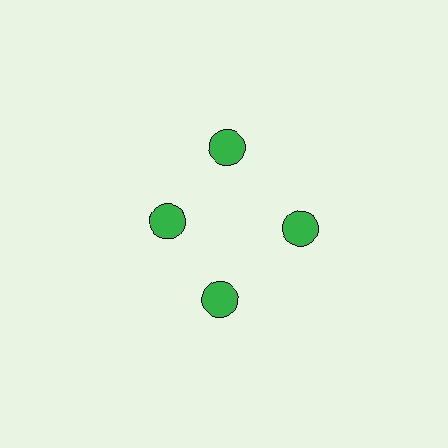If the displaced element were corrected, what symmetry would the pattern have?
It would have 4-fold rotational symmetry — the pattern would map onto itself every 90 degrees.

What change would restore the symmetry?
The symmetry would be restored by moving it outward, back onto the ring so that all 4 circles sit at equal angles and equal distance from the center.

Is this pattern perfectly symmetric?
No. The 4 green circles are arranged in a ring, but one element near the 9 o'clock position is pulled inward toward the center, breaking the 4-fold rotational symmetry.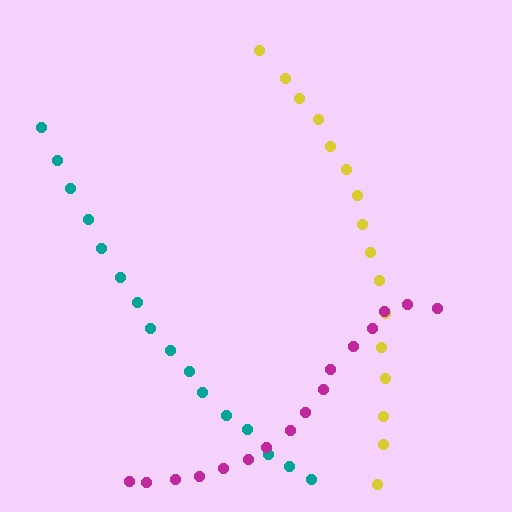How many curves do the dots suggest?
There are 3 distinct paths.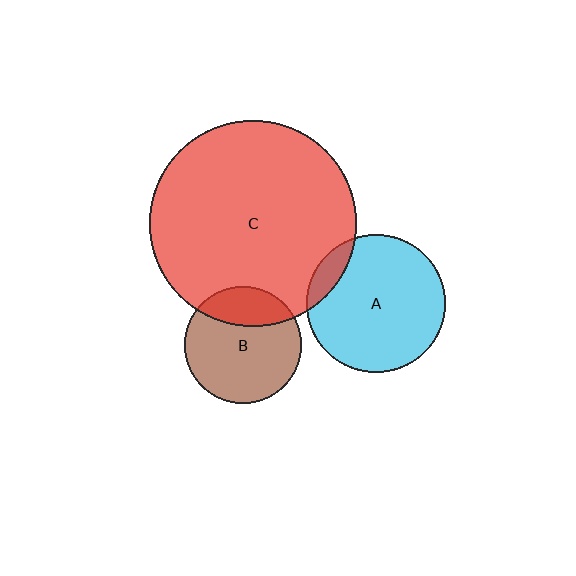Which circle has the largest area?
Circle C (red).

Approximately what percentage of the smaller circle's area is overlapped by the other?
Approximately 25%.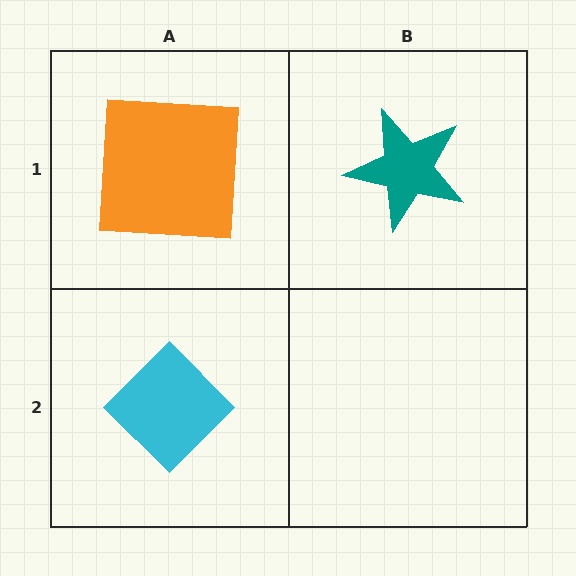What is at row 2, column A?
A cyan diamond.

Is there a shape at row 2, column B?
No, that cell is empty.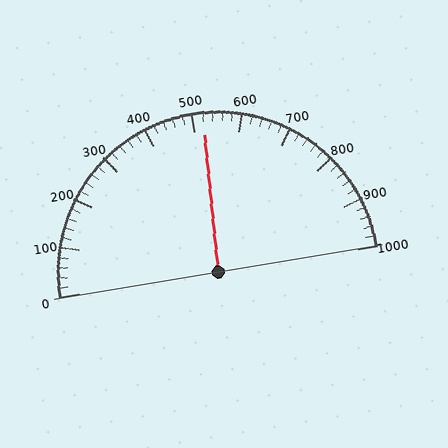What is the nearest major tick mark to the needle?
The nearest major tick mark is 500.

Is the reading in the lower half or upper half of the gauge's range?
The reading is in the upper half of the range (0 to 1000).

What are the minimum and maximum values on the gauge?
The gauge ranges from 0 to 1000.